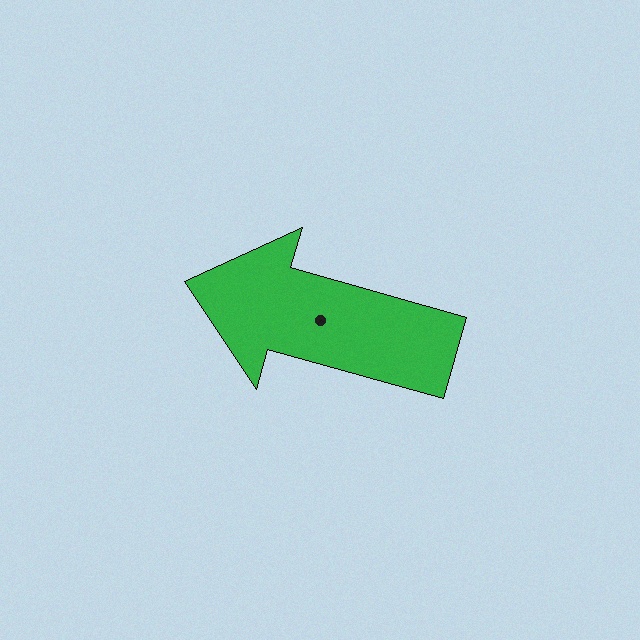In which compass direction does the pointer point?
West.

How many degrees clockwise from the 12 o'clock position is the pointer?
Approximately 286 degrees.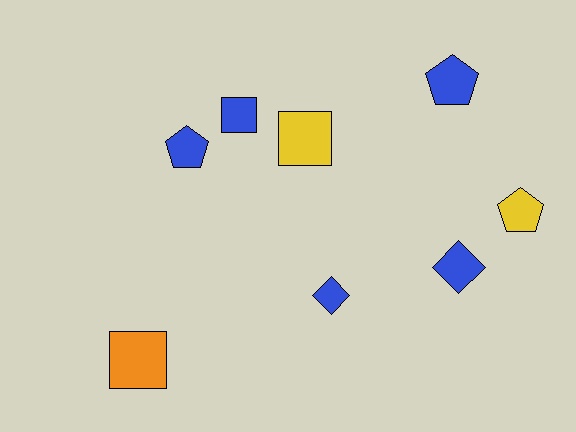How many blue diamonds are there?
There are 2 blue diamonds.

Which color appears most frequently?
Blue, with 5 objects.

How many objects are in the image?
There are 8 objects.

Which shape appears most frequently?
Square, with 3 objects.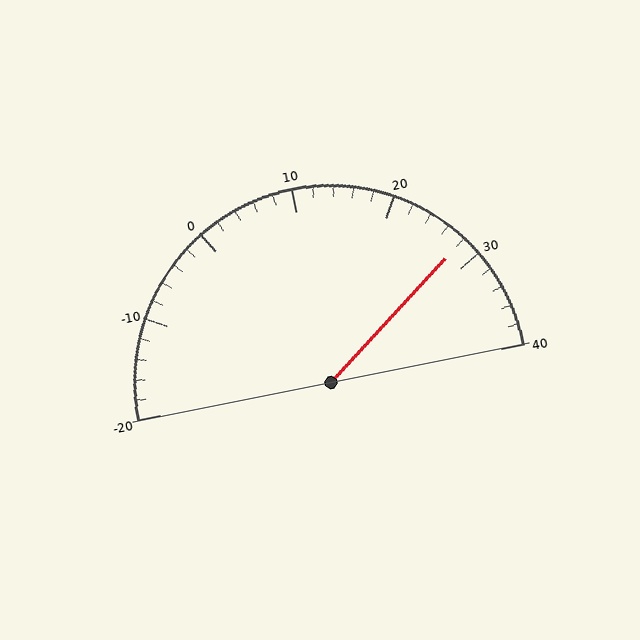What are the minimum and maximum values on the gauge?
The gauge ranges from -20 to 40.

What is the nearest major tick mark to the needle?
The nearest major tick mark is 30.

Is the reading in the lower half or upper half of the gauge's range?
The reading is in the upper half of the range (-20 to 40).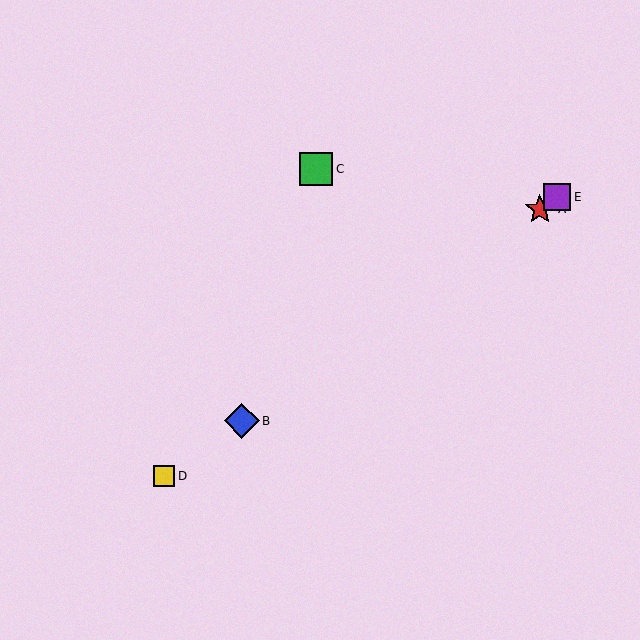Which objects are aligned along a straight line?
Objects A, B, D, E are aligned along a straight line.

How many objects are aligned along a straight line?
4 objects (A, B, D, E) are aligned along a straight line.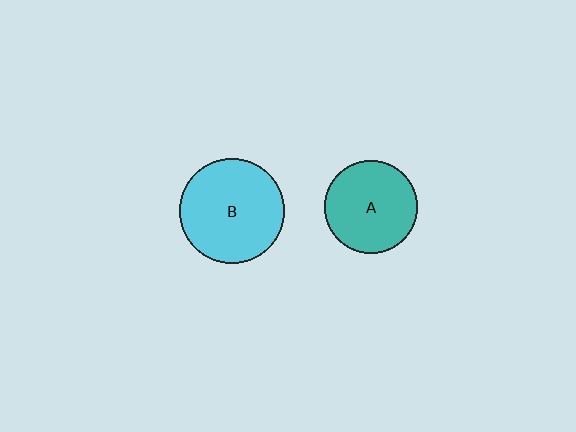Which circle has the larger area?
Circle B (cyan).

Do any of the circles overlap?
No, none of the circles overlap.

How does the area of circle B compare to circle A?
Approximately 1.3 times.